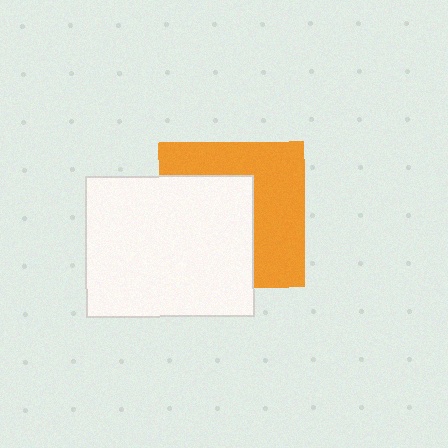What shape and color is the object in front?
The object in front is a white rectangle.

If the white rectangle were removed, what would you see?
You would see the complete orange square.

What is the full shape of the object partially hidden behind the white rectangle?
The partially hidden object is an orange square.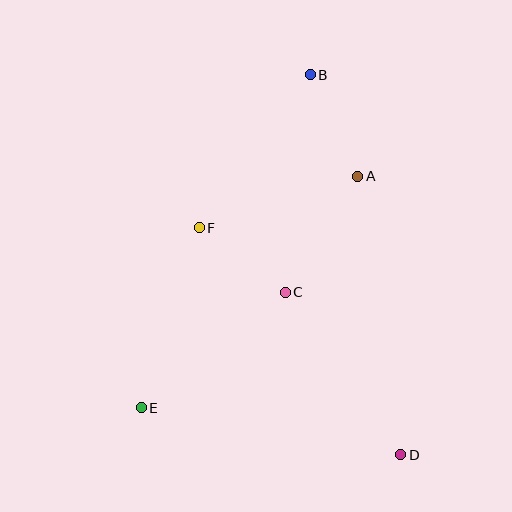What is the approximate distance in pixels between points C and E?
The distance between C and E is approximately 185 pixels.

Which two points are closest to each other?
Points C and F are closest to each other.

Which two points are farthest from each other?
Points B and D are farthest from each other.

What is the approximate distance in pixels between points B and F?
The distance between B and F is approximately 189 pixels.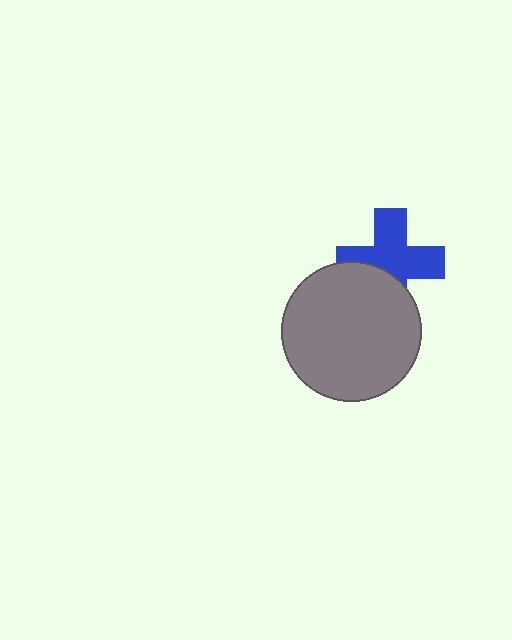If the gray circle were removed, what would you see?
You would see the complete blue cross.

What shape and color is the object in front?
The object in front is a gray circle.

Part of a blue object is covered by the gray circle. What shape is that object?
It is a cross.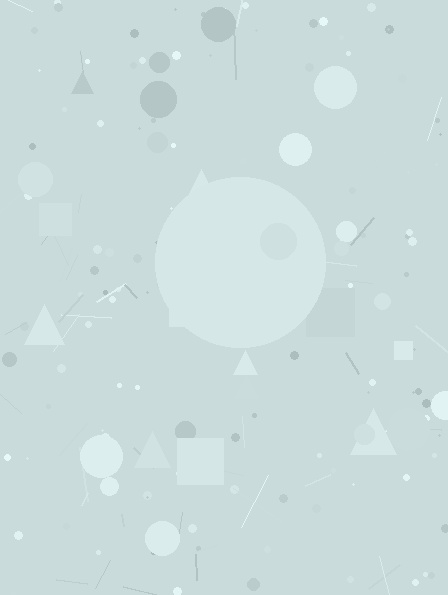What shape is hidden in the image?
A circle is hidden in the image.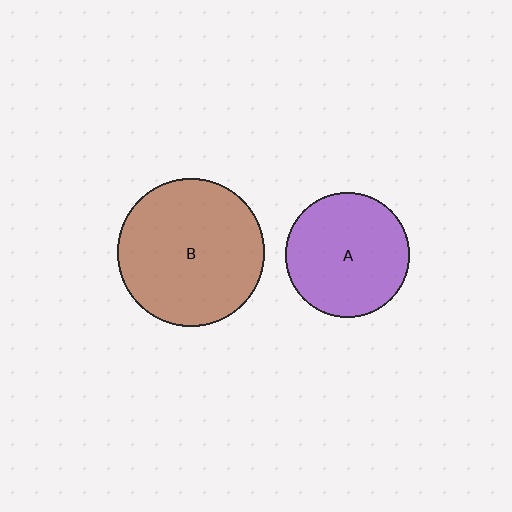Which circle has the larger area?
Circle B (brown).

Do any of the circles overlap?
No, none of the circles overlap.